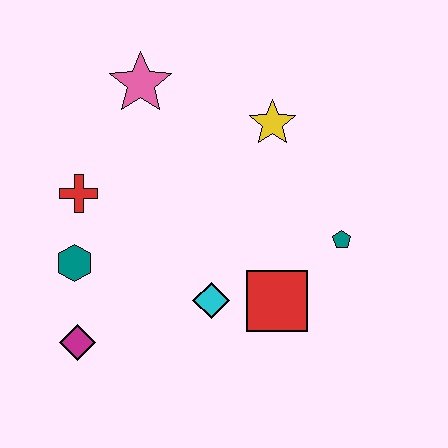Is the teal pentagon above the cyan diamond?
Yes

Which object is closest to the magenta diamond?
The teal hexagon is closest to the magenta diamond.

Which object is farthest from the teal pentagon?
The magenta diamond is farthest from the teal pentagon.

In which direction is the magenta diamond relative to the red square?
The magenta diamond is to the left of the red square.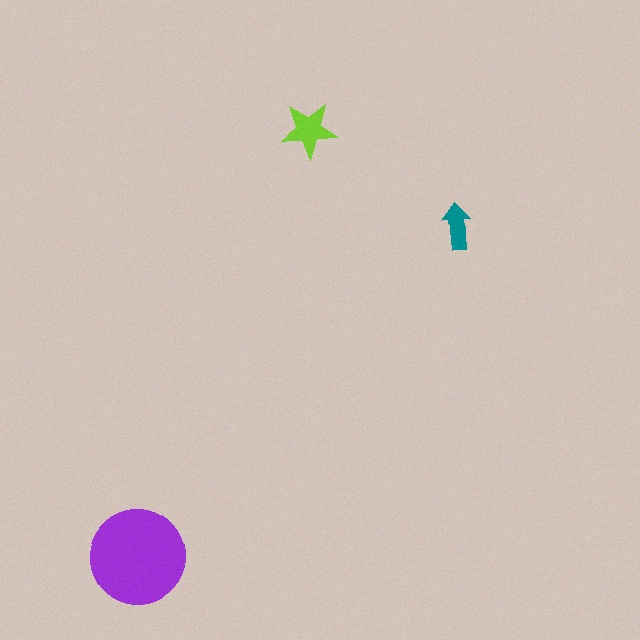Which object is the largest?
The purple circle.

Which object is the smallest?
The teal arrow.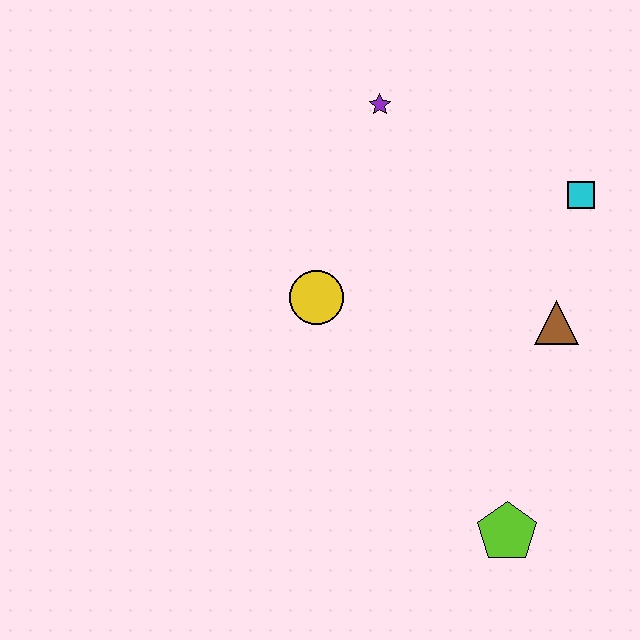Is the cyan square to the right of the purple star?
Yes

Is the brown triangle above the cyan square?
No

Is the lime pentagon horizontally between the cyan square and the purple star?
Yes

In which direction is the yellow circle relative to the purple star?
The yellow circle is below the purple star.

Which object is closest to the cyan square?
The brown triangle is closest to the cyan square.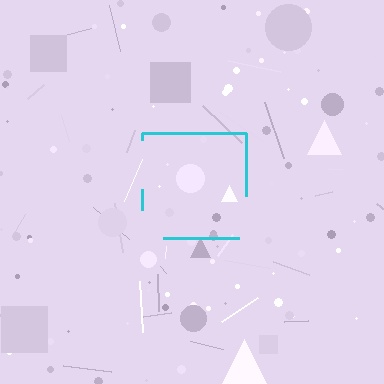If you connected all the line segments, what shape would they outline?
They would outline a square.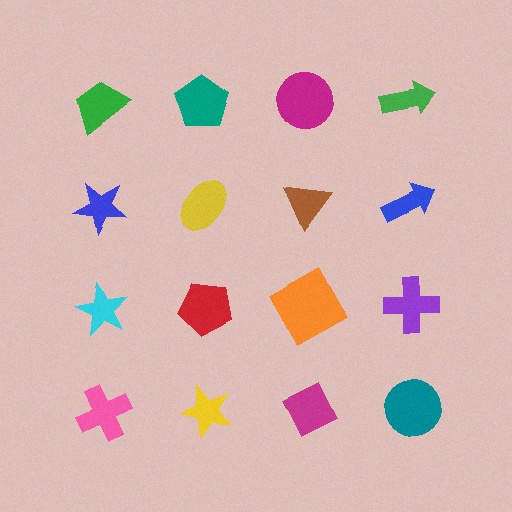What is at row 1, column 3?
A magenta circle.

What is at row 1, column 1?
A green trapezoid.